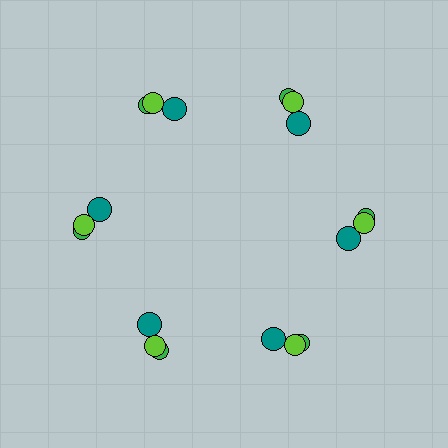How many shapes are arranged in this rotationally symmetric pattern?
There are 18 shapes, arranged in 6 groups of 3.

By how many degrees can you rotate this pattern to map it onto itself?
The pattern maps onto itself every 60 degrees of rotation.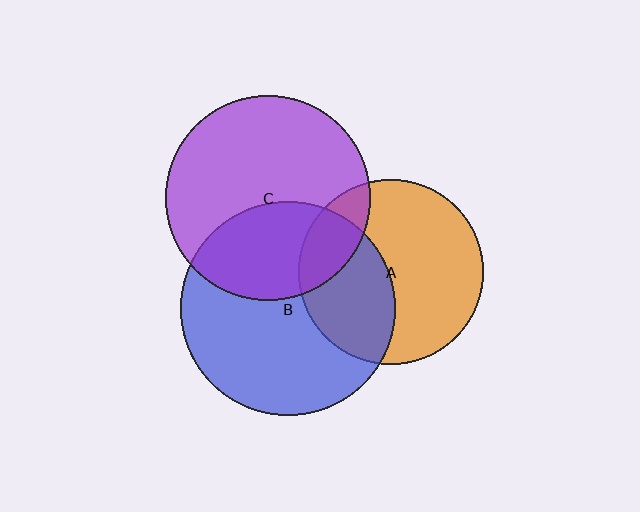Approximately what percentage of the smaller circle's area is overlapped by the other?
Approximately 15%.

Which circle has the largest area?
Circle B (blue).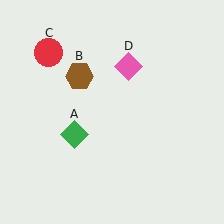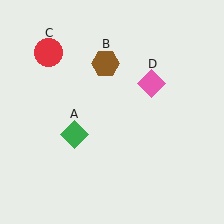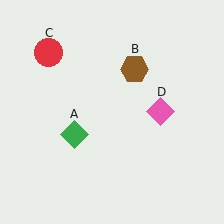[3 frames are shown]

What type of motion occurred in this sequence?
The brown hexagon (object B), pink diamond (object D) rotated clockwise around the center of the scene.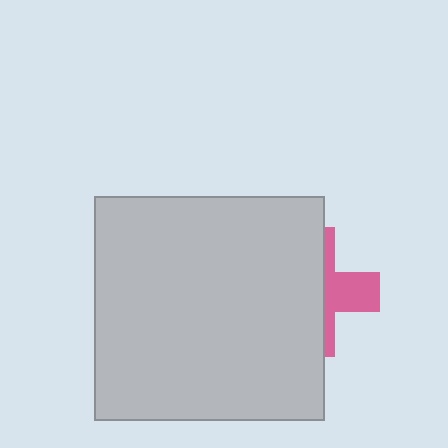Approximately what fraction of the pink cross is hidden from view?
Roughly 65% of the pink cross is hidden behind the light gray rectangle.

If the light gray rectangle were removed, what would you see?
You would see the complete pink cross.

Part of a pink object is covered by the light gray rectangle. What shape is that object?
It is a cross.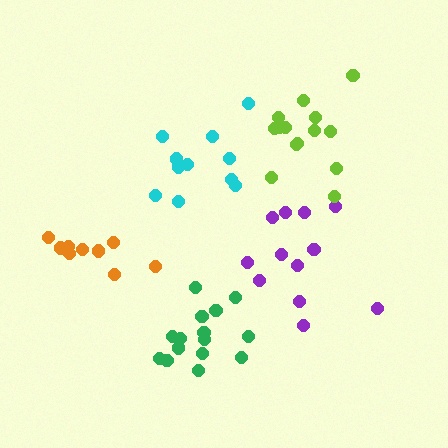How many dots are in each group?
Group 1: 12 dots, Group 2: 15 dots, Group 3: 9 dots, Group 4: 15 dots, Group 5: 11 dots (62 total).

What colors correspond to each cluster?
The clusters are colored: purple, lime, orange, green, cyan.